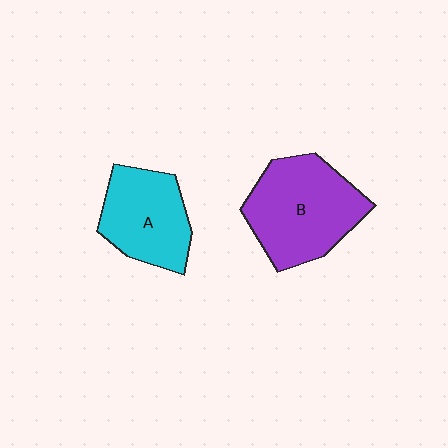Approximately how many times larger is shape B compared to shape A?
Approximately 1.3 times.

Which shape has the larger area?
Shape B (purple).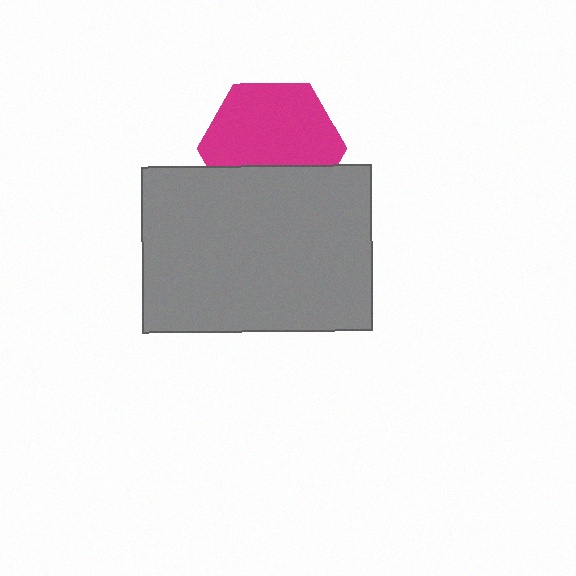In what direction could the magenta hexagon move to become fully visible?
The magenta hexagon could move up. That would shift it out from behind the gray rectangle entirely.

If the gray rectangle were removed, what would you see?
You would see the complete magenta hexagon.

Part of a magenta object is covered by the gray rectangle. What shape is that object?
It is a hexagon.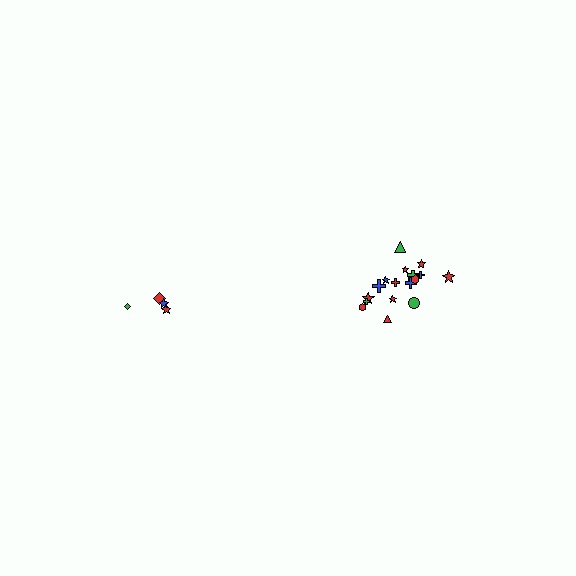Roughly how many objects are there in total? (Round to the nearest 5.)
Roughly 20 objects in total.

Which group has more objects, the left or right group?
The right group.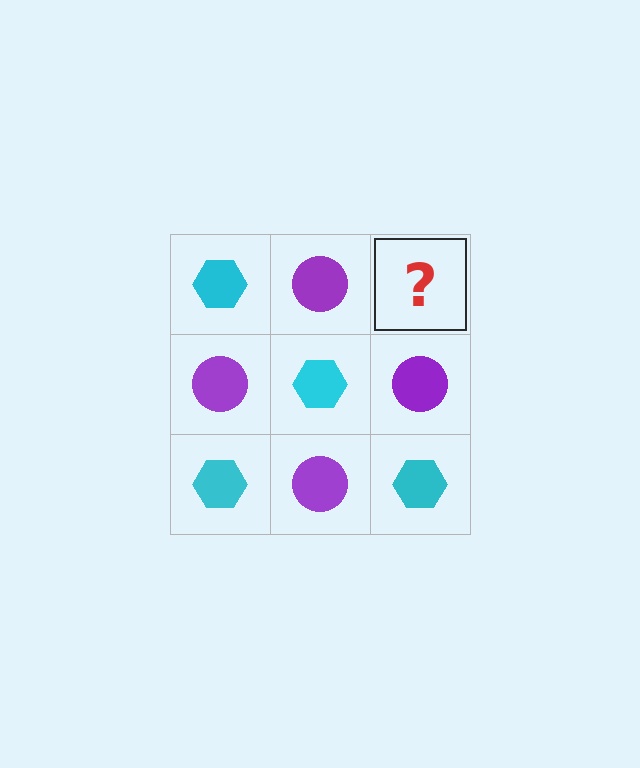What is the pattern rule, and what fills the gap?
The rule is that it alternates cyan hexagon and purple circle in a checkerboard pattern. The gap should be filled with a cyan hexagon.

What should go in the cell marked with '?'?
The missing cell should contain a cyan hexagon.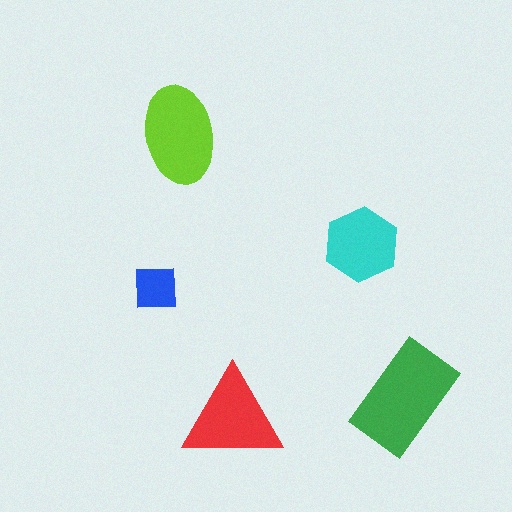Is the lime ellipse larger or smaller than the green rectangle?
Smaller.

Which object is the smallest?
The blue square.